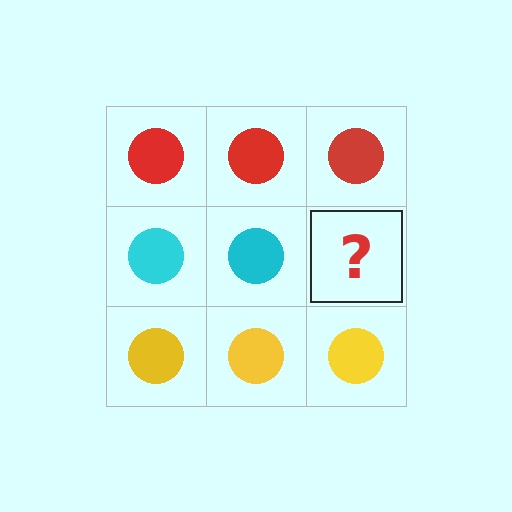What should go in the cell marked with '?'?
The missing cell should contain a cyan circle.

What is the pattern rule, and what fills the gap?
The rule is that each row has a consistent color. The gap should be filled with a cyan circle.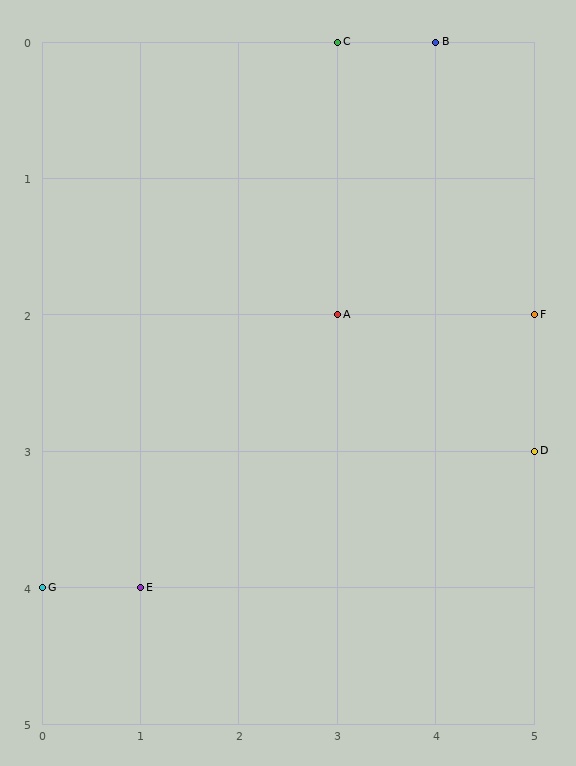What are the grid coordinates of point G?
Point G is at grid coordinates (0, 4).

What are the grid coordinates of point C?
Point C is at grid coordinates (3, 0).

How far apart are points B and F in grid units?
Points B and F are 1 column and 2 rows apart (about 2.2 grid units diagonally).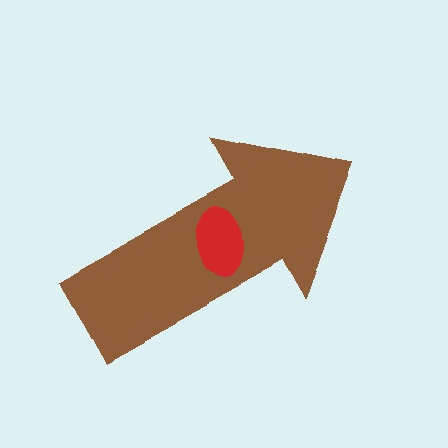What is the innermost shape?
The red ellipse.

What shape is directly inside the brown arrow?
The red ellipse.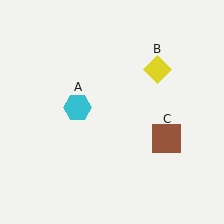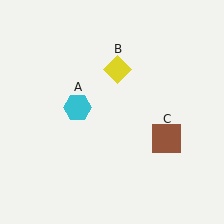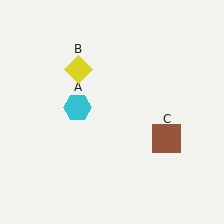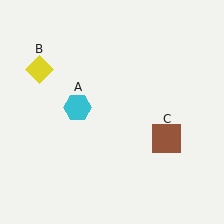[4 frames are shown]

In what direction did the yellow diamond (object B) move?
The yellow diamond (object B) moved left.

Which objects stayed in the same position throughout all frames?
Cyan hexagon (object A) and brown square (object C) remained stationary.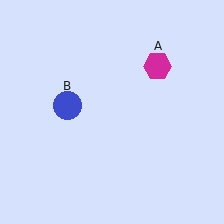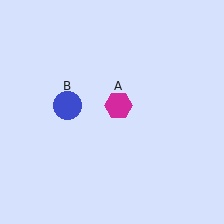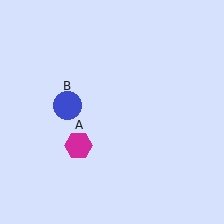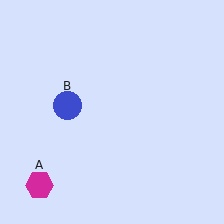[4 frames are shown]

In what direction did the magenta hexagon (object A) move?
The magenta hexagon (object A) moved down and to the left.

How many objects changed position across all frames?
1 object changed position: magenta hexagon (object A).